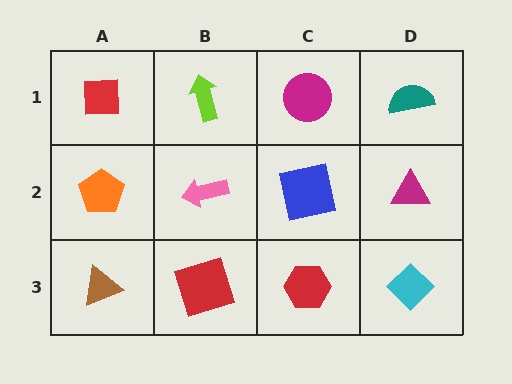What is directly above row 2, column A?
A red square.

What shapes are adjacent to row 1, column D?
A magenta triangle (row 2, column D), a magenta circle (row 1, column C).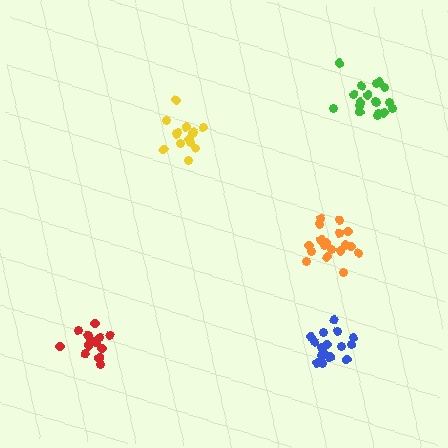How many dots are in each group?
Group 1: 14 dots, Group 2: 19 dots, Group 3: 14 dots, Group 4: 16 dots, Group 5: 18 dots (81 total).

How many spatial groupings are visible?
There are 5 spatial groupings.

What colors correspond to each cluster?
The clusters are colored: red, orange, yellow, blue, green.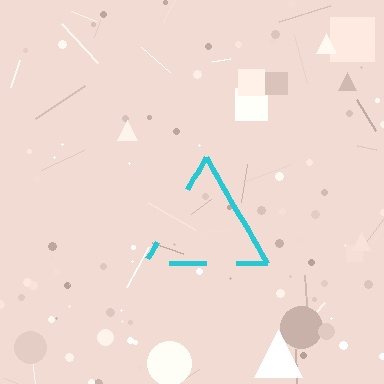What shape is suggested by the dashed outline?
The dashed outline suggests a triangle.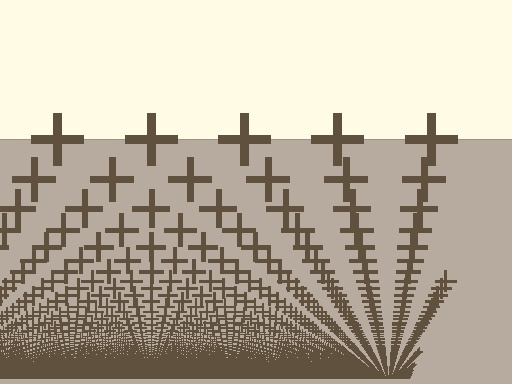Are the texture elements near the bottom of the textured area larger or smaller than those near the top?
Smaller. The gradient is inverted — elements near the bottom are smaller and denser.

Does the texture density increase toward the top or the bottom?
Density increases toward the bottom.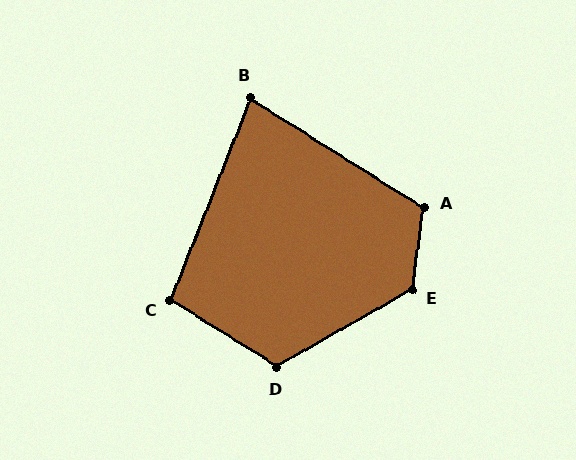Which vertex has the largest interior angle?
E, at approximately 128 degrees.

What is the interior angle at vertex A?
Approximately 114 degrees (obtuse).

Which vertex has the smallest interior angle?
B, at approximately 79 degrees.